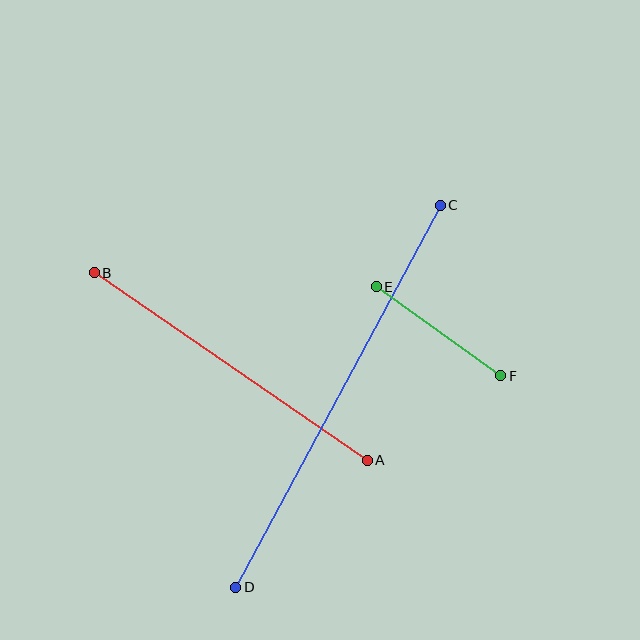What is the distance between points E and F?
The distance is approximately 153 pixels.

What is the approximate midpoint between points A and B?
The midpoint is at approximately (231, 367) pixels.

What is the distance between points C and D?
The distance is approximately 433 pixels.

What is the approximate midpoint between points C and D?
The midpoint is at approximately (338, 396) pixels.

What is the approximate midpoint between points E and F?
The midpoint is at approximately (439, 331) pixels.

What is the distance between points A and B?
The distance is approximately 331 pixels.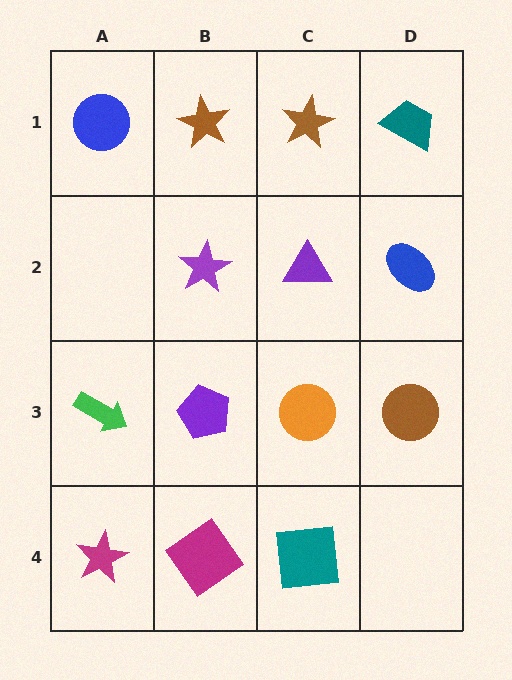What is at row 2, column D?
A blue ellipse.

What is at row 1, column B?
A brown star.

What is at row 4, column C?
A teal square.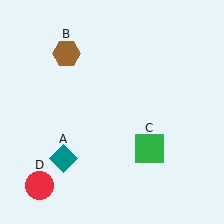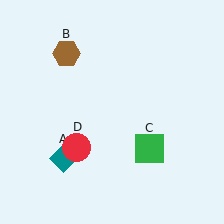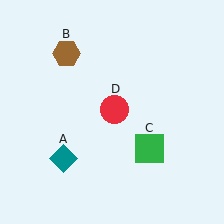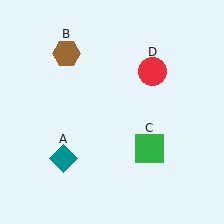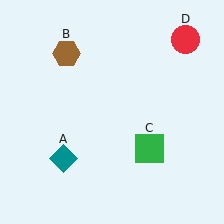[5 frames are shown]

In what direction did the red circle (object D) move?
The red circle (object D) moved up and to the right.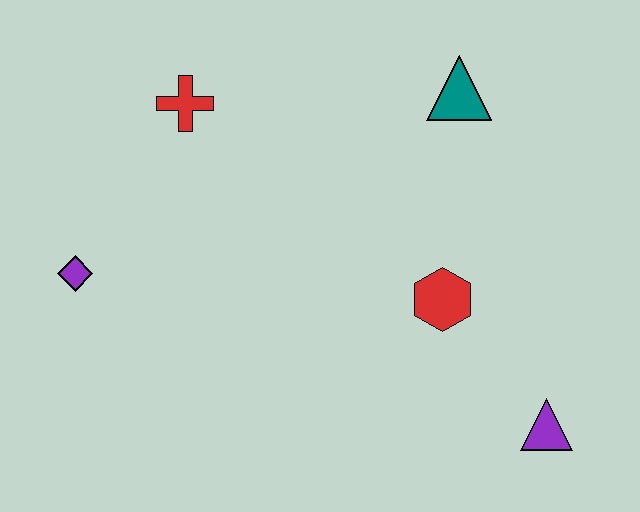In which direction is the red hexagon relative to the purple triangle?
The red hexagon is above the purple triangle.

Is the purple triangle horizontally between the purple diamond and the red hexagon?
No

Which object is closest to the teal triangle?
The red hexagon is closest to the teal triangle.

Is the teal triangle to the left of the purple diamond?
No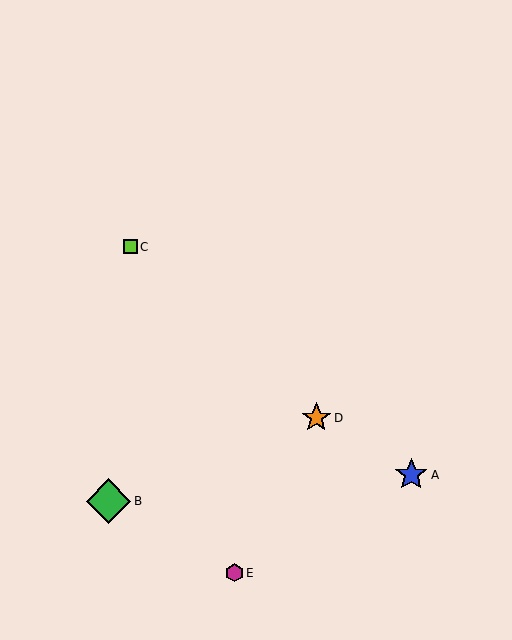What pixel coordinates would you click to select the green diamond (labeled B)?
Click at (109, 501) to select the green diamond B.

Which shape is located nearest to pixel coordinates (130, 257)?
The lime square (labeled C) at (131, 247) is nearest to that location.